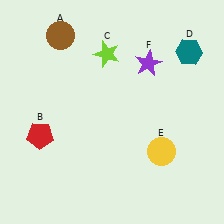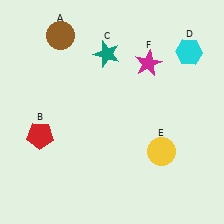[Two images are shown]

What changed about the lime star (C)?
In Image 1, C is lime. In Image 2, it changed to teal.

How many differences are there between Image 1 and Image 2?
There are 3 differences between the two images.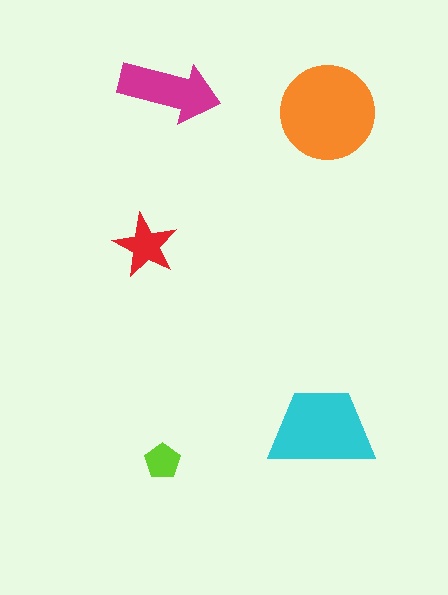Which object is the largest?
The orange circle.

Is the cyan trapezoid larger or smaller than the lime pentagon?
Larger.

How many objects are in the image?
There are 5 objects in the image.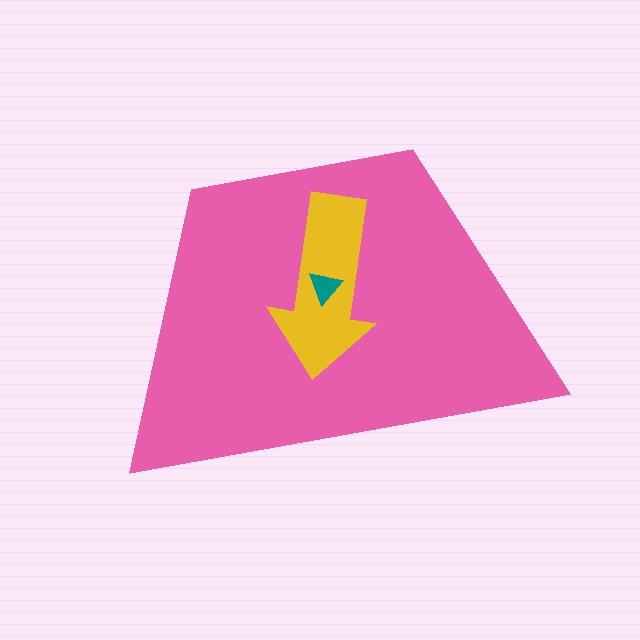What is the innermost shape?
The teal triangle.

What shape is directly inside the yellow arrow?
The teal triangle.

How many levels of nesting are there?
3.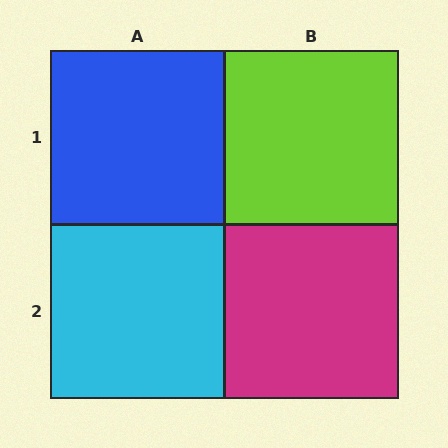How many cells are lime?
1 cell is lime.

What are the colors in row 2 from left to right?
Cyan, magenta.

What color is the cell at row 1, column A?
Blue.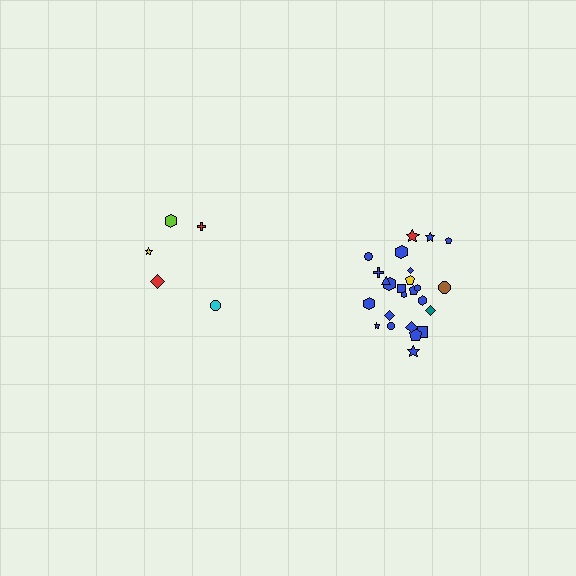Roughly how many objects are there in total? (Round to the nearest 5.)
Roughly 30 objects in total.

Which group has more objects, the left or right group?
The right group.